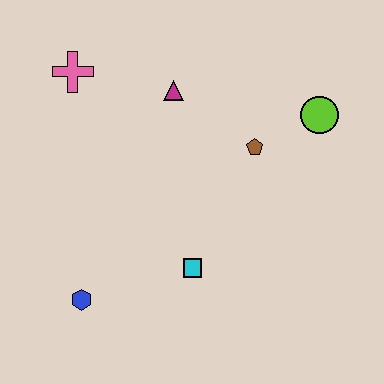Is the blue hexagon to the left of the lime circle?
Yes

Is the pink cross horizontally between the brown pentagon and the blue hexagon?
No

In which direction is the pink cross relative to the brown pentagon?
The pink cross is to the left of the brown pentagon.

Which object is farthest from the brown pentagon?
The blue hexagon is farthest from the brown pentagon.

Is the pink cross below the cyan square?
No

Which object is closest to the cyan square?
The blue hexagon is closest to the cyan square.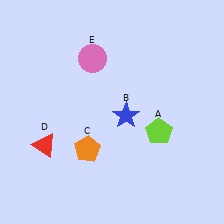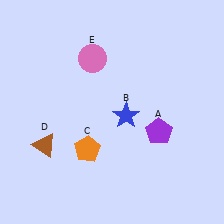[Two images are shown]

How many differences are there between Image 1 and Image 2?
There are 2 differences between the two images.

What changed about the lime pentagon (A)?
In Image 1, A is lime. In Image 2, it changed to purple.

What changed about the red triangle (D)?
In Image 1, D is red. In Image 2, it changed to brown.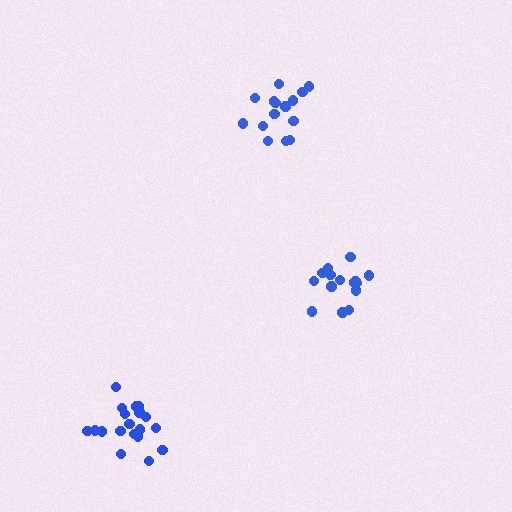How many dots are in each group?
Group 1: 19 dots, Group 2: 15 dots, Group 3: 15 dots (49 total).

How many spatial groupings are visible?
There are 3 spatial groupings.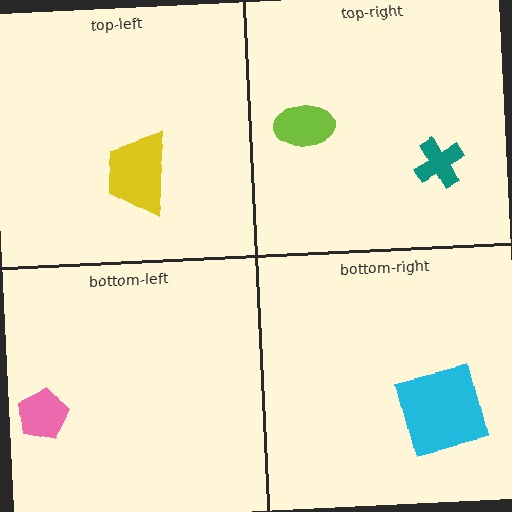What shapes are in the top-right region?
The lime ellipse, the teal cross.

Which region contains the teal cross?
The top-right region.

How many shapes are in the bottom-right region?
1.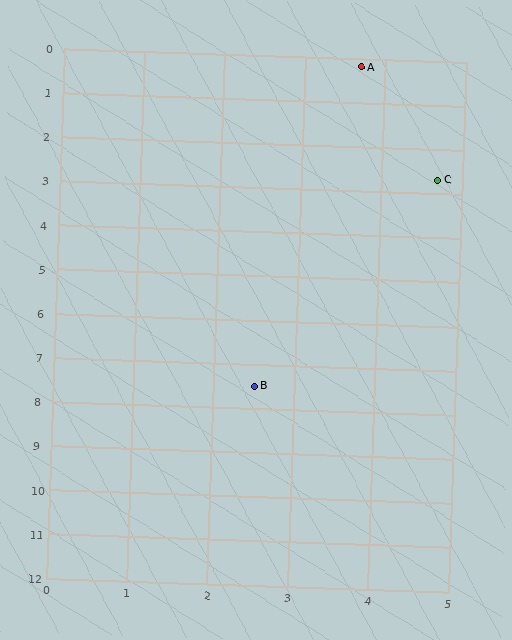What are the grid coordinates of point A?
Point A is at approximately (3.7, 0.2).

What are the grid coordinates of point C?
Point C is at approximately (4.7, 2.7).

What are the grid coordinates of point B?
Point B is at approximately (2.5, 7.5).